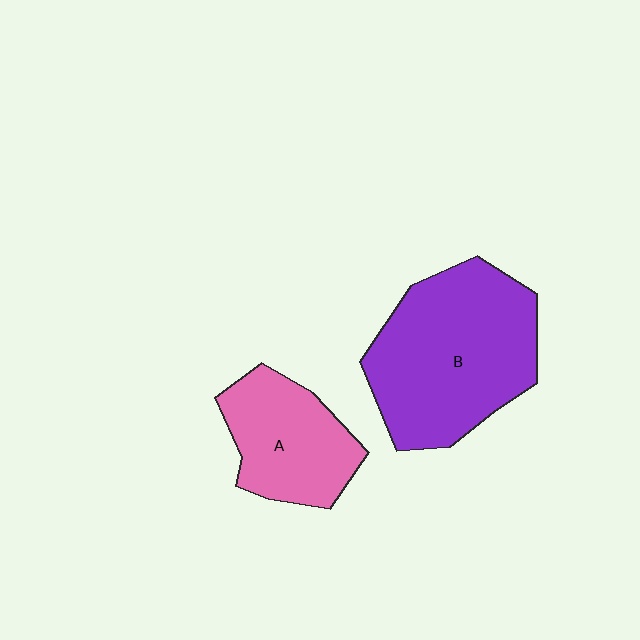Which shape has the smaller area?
Shape A (pink).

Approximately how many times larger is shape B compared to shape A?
Approximately 1.8 times.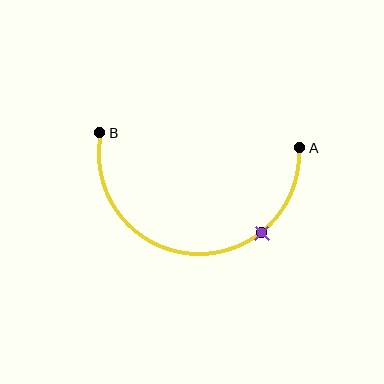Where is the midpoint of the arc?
The arc midpoint is the point on the curve farthest from the straight line joining A and B. It sits below that line.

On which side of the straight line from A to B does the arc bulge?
The arc bulges below the straight line connecting A and B.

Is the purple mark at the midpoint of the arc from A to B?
No. The purple mark lies on the arc but is closer to endpoint A. The arc midpoint would be at the point on the curve equidistant along the arc from both A and B.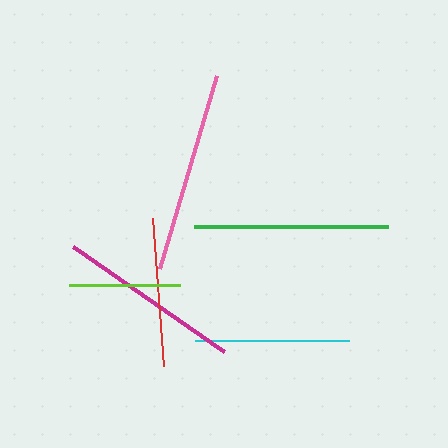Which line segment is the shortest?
The lime line is the shortest at approximately 110 pixels.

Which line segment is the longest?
The pink line is the longest at approximately 202 pixels.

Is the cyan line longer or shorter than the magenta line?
The magenta line is longer than the cyan line.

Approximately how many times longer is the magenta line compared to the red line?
The magenta line is approximately 1.2 times the length of the red line.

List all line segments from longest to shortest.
From longest to shortest: pink, green, magenta, cyan, red, lime.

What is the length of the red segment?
The red segment is approximately 149 pixels long.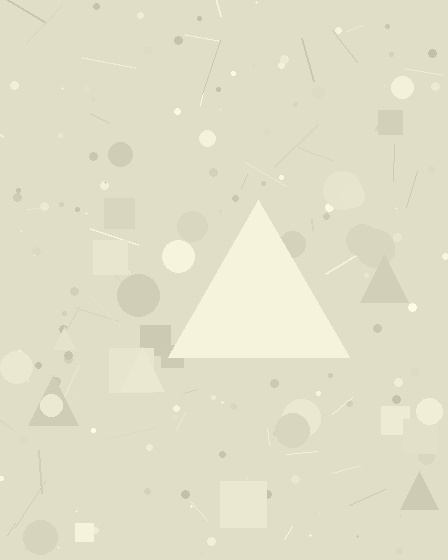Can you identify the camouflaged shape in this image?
The camouflaged shape is a triangle.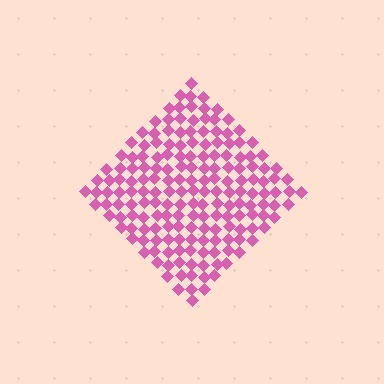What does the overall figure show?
The overall figure shows a diamond.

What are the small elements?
The small elements are diamonds.